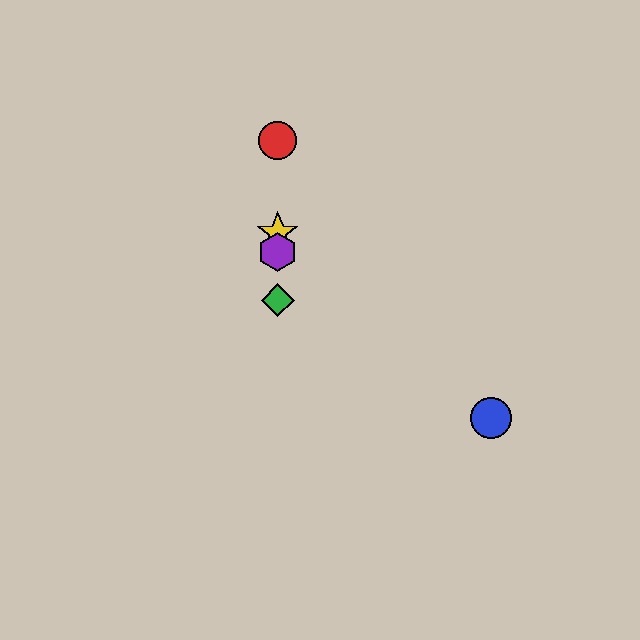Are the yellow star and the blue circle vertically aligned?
No, the yellow star is at x≈278 and the blue circle is at x≈491.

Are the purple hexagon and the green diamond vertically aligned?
Yes, both are at x≈278.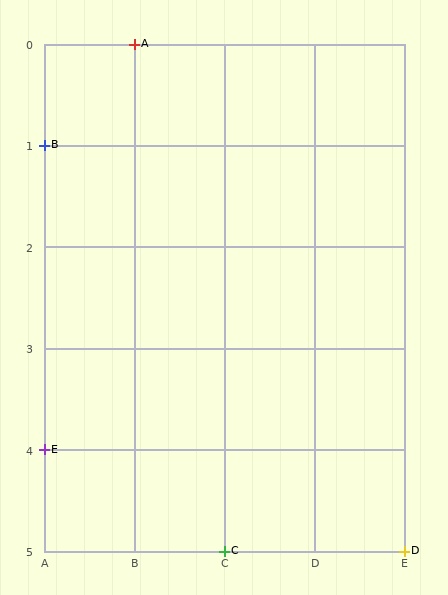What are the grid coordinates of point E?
Point E is at grid coordinates (A, 4).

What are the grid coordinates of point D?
Point D is at grid coordinates (E, 5).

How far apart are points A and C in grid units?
Points A and C are 1 column and 5 rows apart (about 5.1 grid units diagonally).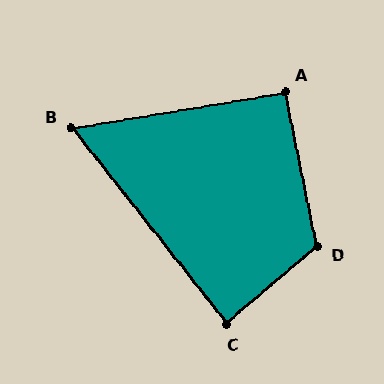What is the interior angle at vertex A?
Approximately 92 degrees (approximately right).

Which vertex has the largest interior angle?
D, at approximately 119 degrees.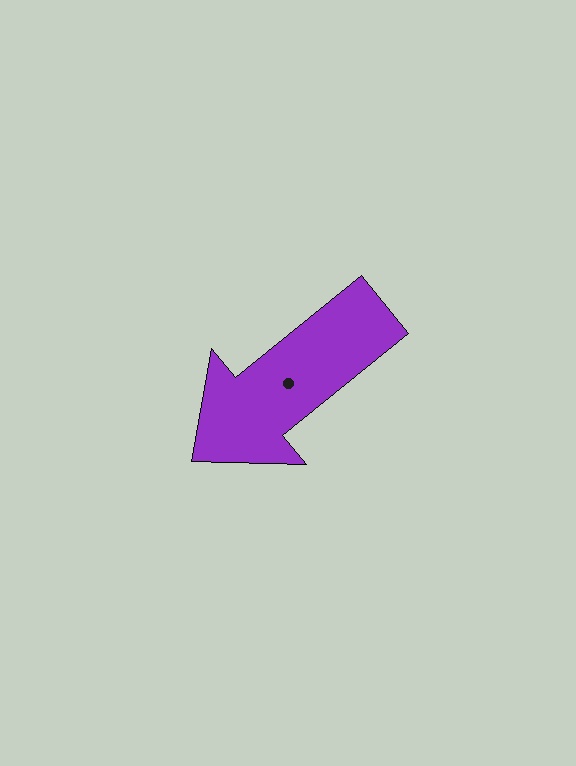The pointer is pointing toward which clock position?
Roughly 8 o'clock.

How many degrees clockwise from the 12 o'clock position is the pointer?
Approximately 231 degrees.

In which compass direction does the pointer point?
Southwest.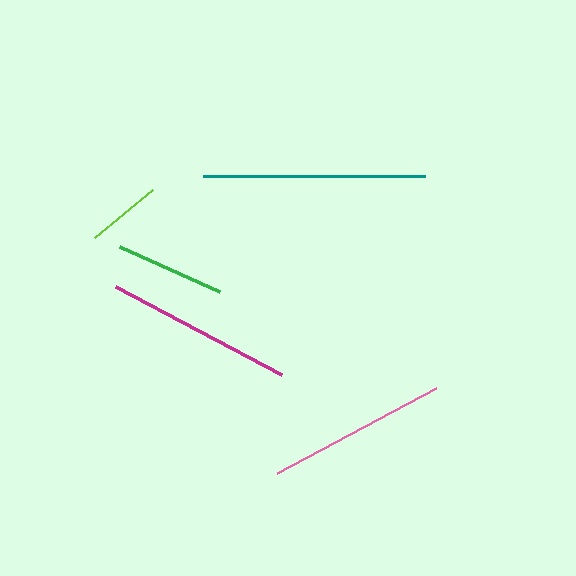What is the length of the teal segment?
The teal segment is approximately 222 pixels long.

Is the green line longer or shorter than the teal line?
The teal line is longer than the green line.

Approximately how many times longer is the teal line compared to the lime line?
The teal line is approximately 2.9 times the length of the lime line.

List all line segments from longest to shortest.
From longest to shortest: teal, magenta, pink, green, lime.